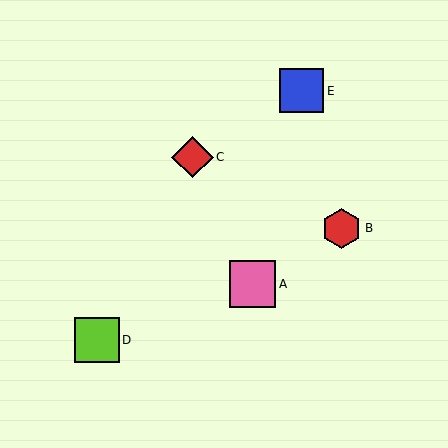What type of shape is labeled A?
Shape A is a pink square.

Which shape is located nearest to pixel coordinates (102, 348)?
The lime square (labeled D) at (97, 340) is nearest to that location.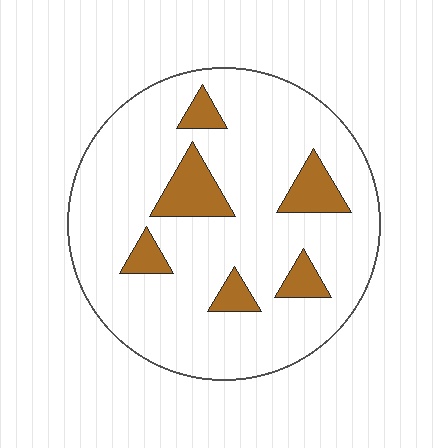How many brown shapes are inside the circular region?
6.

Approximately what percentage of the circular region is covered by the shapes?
Approximately 15%.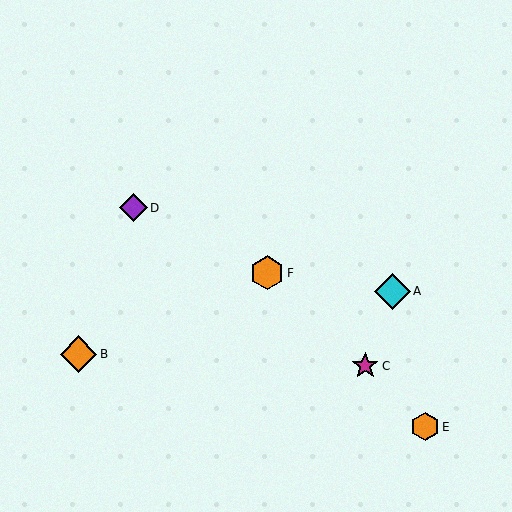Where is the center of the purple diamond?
The center of the purple diamond is at (133, 208).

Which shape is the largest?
The orange diamond (labeled B) is the largest.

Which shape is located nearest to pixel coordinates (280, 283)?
The orange hexagon (labeled F) at (267, 273) is nearest to that location.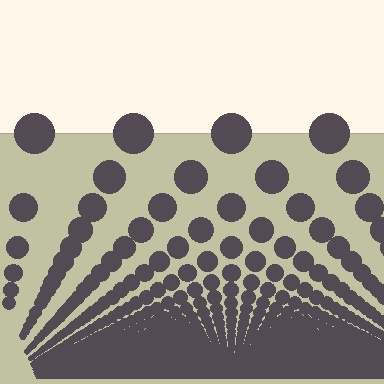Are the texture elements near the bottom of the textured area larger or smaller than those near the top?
Smaller. The gradient is inverted — elements near the bottom are smaller and denser.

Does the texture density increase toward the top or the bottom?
Density increases toward the bottom.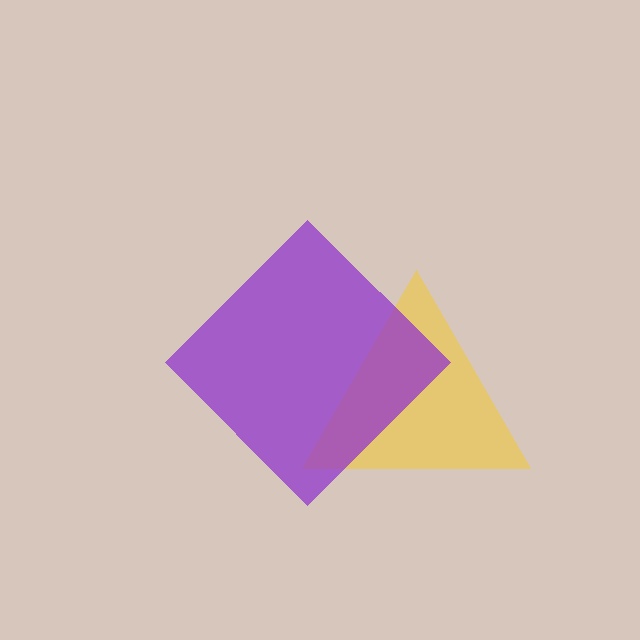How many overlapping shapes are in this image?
There are 2 overlapping shapes in the image.